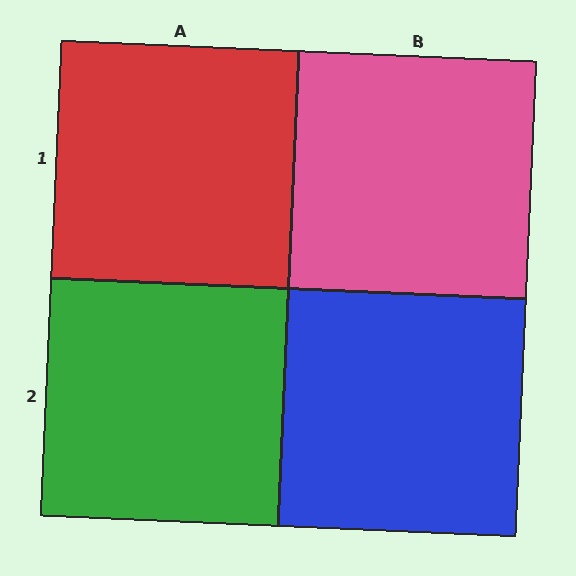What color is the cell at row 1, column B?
Pink.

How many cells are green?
1 cell is green.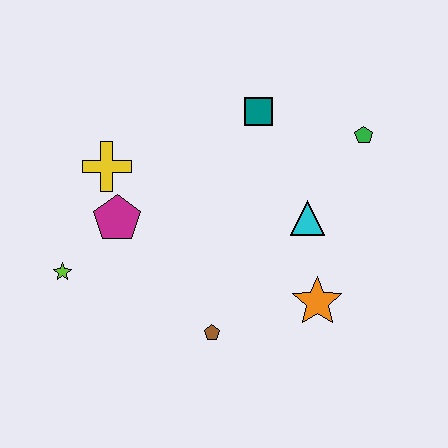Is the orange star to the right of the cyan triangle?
Yes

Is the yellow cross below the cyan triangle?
No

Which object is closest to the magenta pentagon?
The yellow cross is closest to the magenta pentagon.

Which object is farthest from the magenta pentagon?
The green pentagon is farthest from the magenta pentagon.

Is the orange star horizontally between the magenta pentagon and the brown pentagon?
No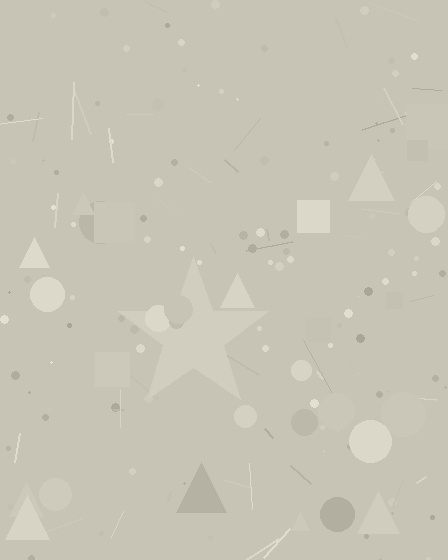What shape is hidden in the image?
A star is hidden in the image.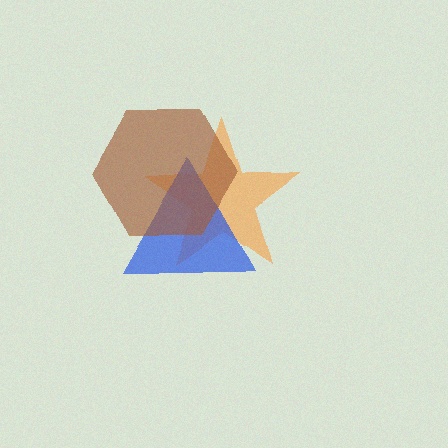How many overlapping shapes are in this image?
There are 3 overlapping shapes in the image.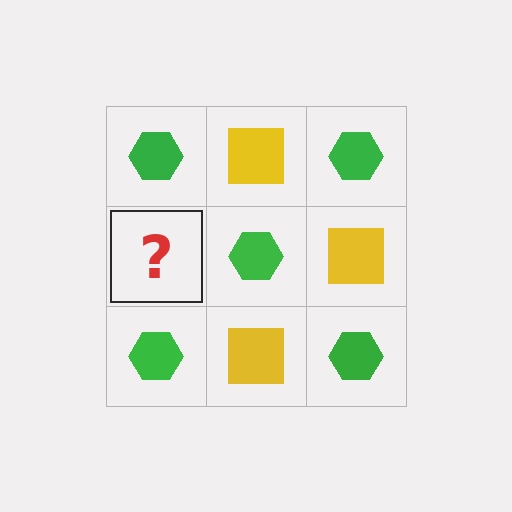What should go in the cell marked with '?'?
The missing cell should contain a yellow square.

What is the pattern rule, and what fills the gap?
The rule is that it alternates green hexagon and yellow square in a checkerboard pattern. The gap should be filled with a yellow square.